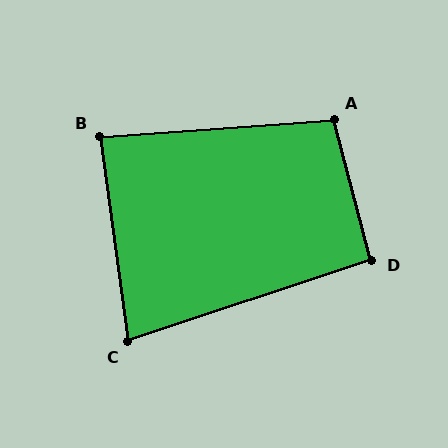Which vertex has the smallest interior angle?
C, at approximately 79 degrees.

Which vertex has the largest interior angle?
A, at approximately 101 degrees.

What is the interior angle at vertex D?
Approximately 94 degrees (approximately right).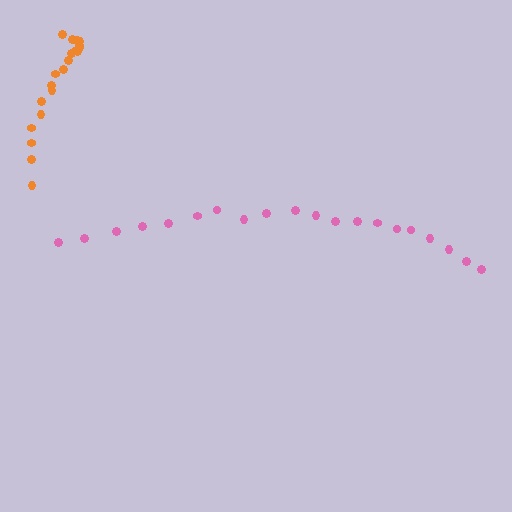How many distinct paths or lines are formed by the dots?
There are 2 distinct paths.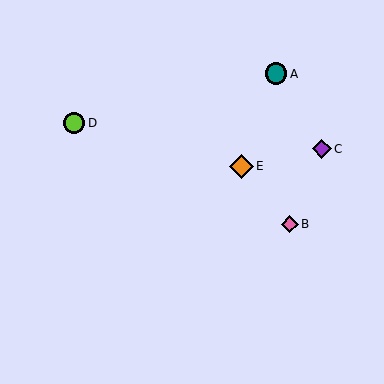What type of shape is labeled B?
Shape B is a pink diamond.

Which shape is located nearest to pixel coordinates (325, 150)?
The purple diamond (labeled C) at (322, 149) is nearest to that location.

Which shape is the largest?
The orange diamond (labeled E) is the largest.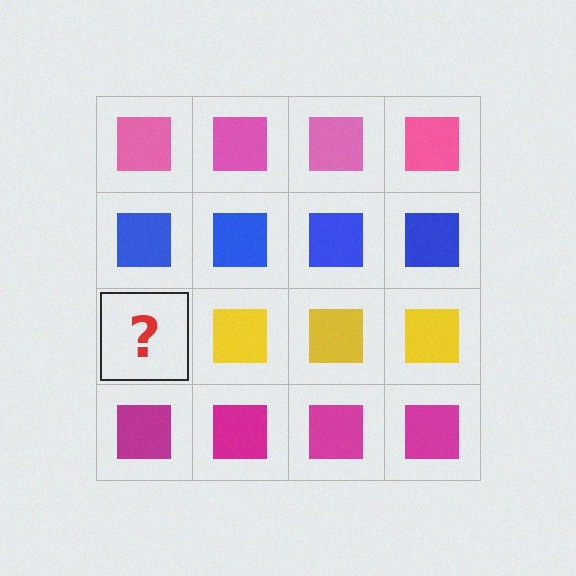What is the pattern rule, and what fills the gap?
The rule is that each row has a consistent color. The gap should be filled with a yellow square.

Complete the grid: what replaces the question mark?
The question mark should be replaced with a yellow square.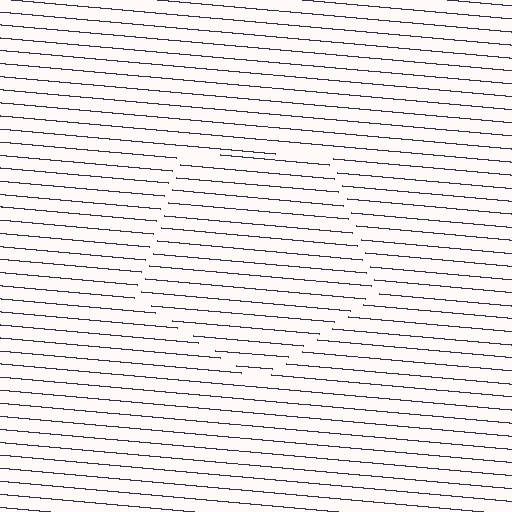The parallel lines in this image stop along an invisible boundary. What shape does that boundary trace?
An illusory pentagon. The interior of the shape contains the same grating, shifted by half a period — the contour is defined by the phase discontinuity where line-ends from the inner and outer gratings abut.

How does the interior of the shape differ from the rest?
The interior of the shape contains the same grating, shifted by half a period — the contour is defined by the phase discontinuity where line-ends from the inner and outer gratings abut.